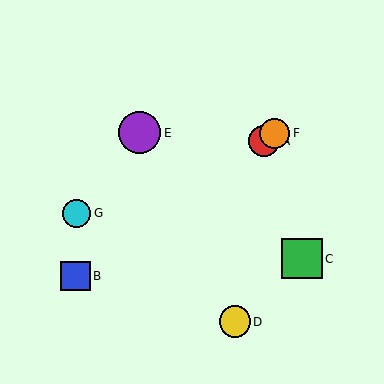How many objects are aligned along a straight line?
3 objects (A, B, F) are aligned along a straight line.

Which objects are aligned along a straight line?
Objects A, B, F are aligned along a straight line.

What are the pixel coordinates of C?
Object C is at (302, 259).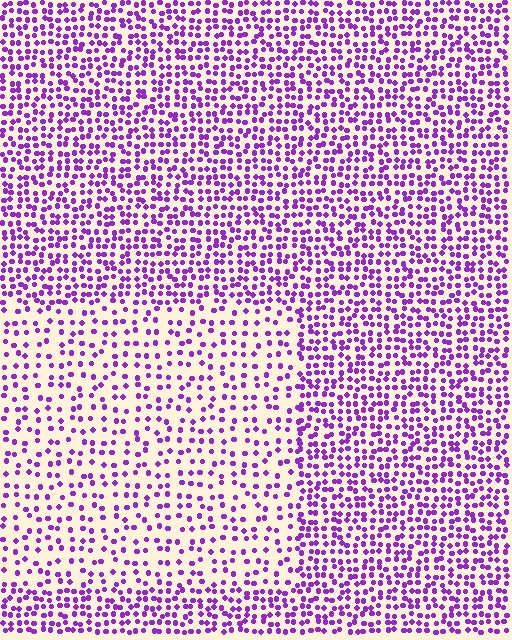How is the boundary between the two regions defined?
The boundary is defined by a change in element density (approximately 1.9x ratio). All elements are the same color, size, and shape.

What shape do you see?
I see a rectangle.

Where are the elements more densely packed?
The elements are more densely packed outside the rectangle boundary.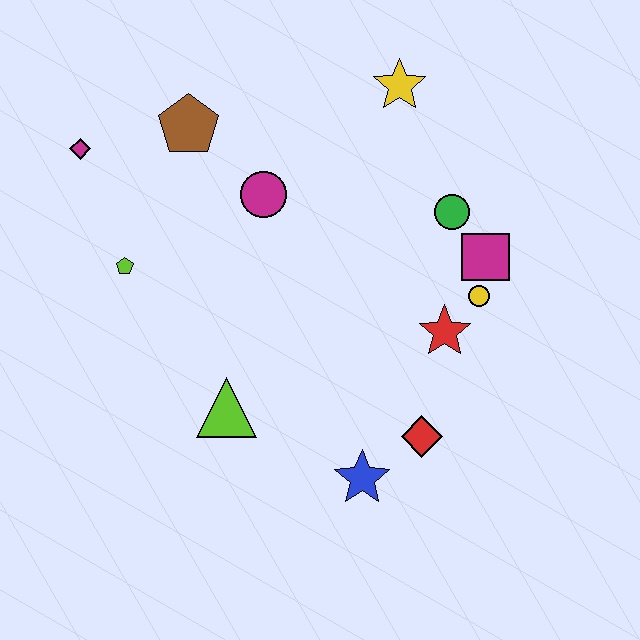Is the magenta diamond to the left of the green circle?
Yes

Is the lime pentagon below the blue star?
No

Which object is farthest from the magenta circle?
The blue star is farthest from the magenta circle.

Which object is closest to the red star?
The yellow circle is closest to the red star.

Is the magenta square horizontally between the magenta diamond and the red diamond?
No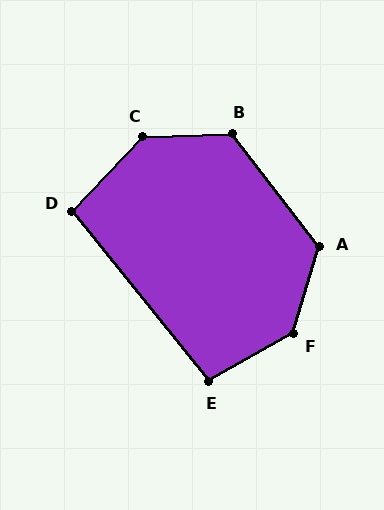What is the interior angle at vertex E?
Approximately 99 degrees (obtuse).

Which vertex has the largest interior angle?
F, at approximately 137 degrees.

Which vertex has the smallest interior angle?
D, at approximately 98 degrees.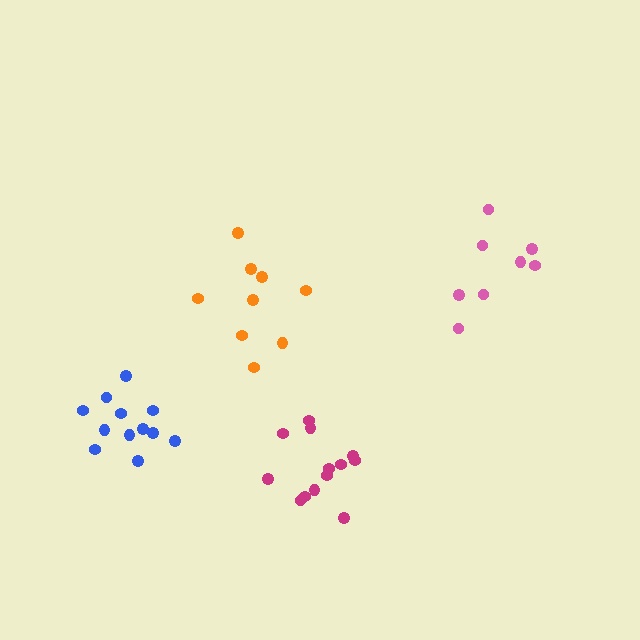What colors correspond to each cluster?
The clusters are colored: orange, pink, magenta, blue.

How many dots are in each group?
Group 1: 9 dots, Group 2: 8 dots, Group 3: 13 dots, Group 4: 12 dots (42 total).